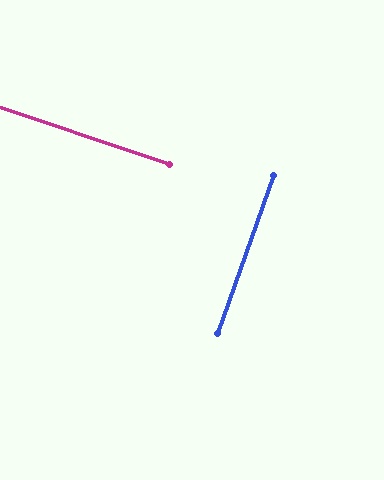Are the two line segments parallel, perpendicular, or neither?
Perpendicular — they meet at approximately 89°.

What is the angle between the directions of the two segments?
Approximately 89 degrees.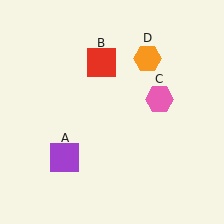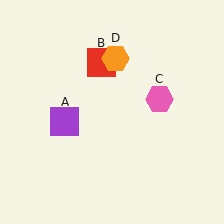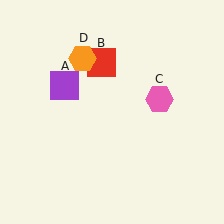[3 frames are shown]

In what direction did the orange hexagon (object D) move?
The orange hexagon (object D) moved left.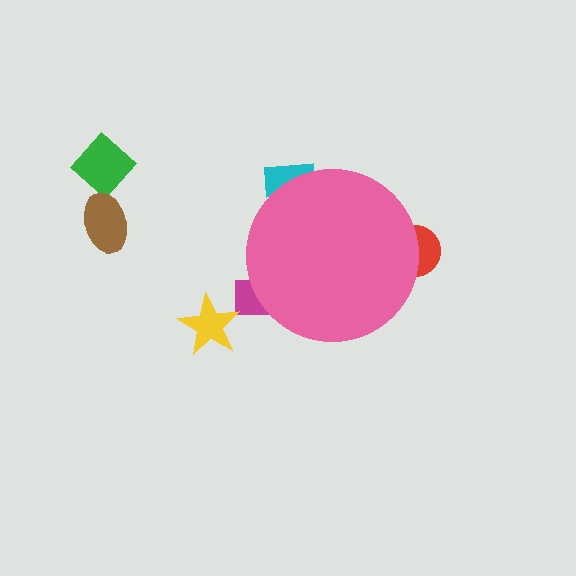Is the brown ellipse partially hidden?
No, the brown ellipse is fully visible.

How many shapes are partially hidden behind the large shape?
3 shapes are partially hidden.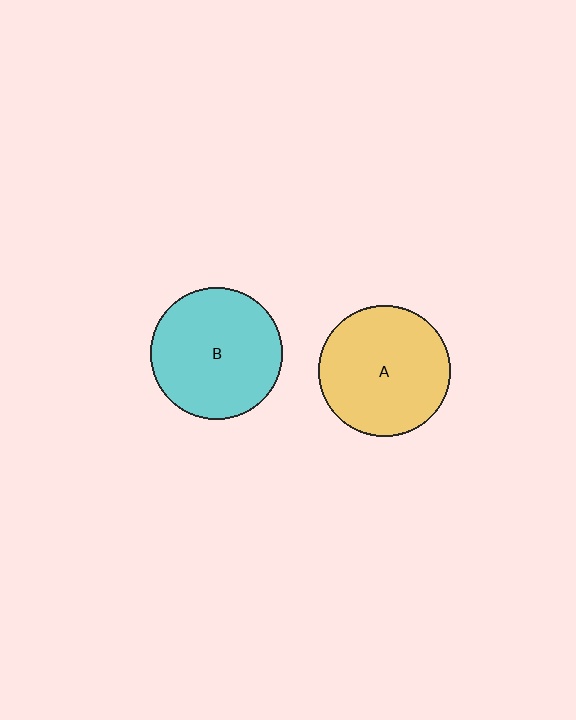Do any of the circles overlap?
No, none of the circles overlap.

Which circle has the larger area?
Circle B (cyan).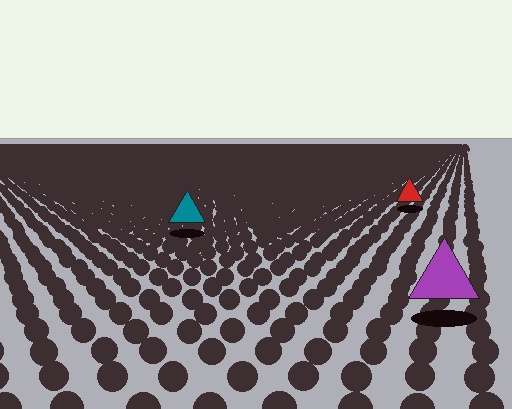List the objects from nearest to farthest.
From nearest to farthest: the purple triangle, the teal triangle, the red triangle.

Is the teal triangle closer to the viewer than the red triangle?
Yes. The teal triangle is closer — you can tell from the texture gradient: the ground texture is coarser near it.